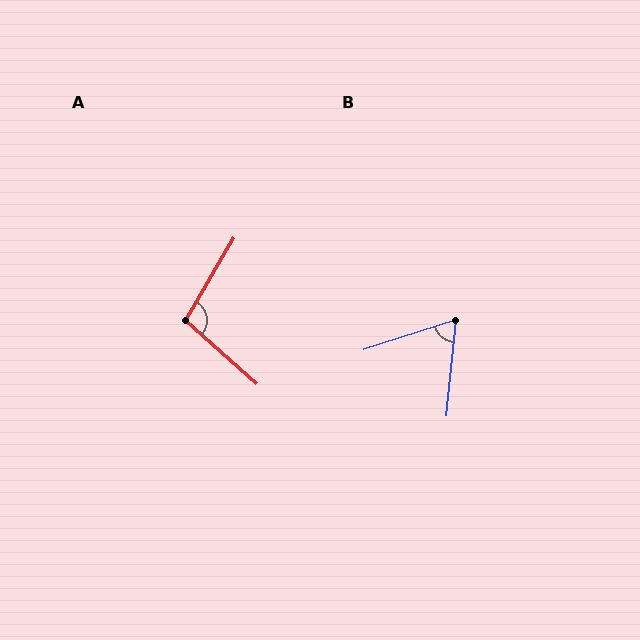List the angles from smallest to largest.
B (67°), A (101°).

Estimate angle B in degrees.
Approximately 67 degrees.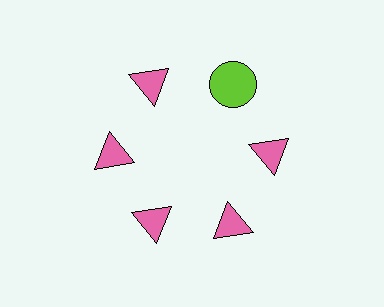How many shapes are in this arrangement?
There are 6 shapes arranged in a ring pattern.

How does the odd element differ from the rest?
It differs in both color (lime instead of pink) and shape (circle instead of triangle).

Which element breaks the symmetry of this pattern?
The lime circle at roughly the 1 o'clock position breaks the symmetry. All other shapes are pink triangles.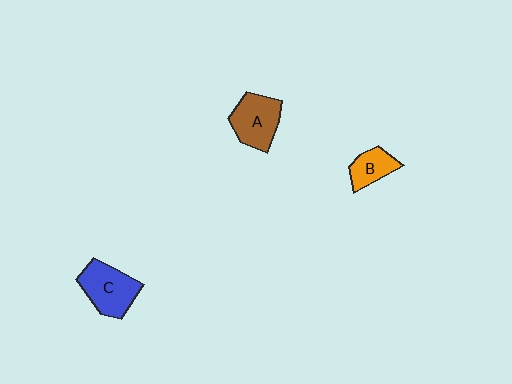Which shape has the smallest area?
Shape B (orange).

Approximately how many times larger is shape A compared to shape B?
Approximately 1.6 times.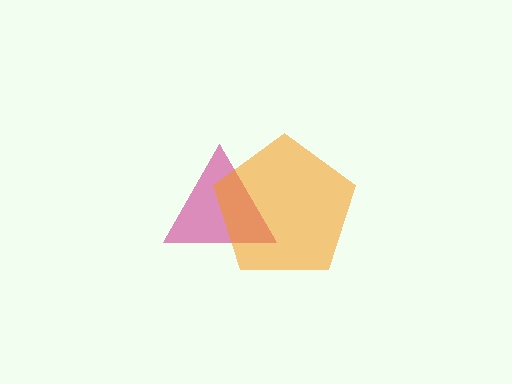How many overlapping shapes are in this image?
There are 2 overlapping shapes in the image.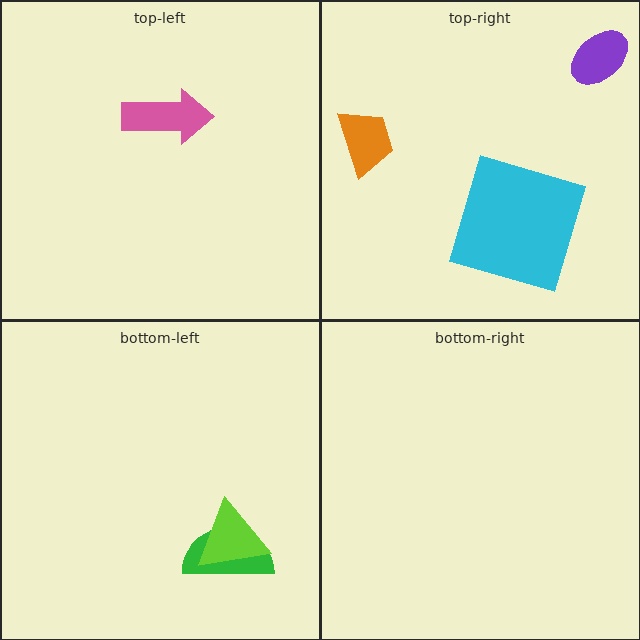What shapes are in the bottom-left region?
The green semicircle, the lime triangle.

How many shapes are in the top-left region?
1.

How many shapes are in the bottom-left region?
2.